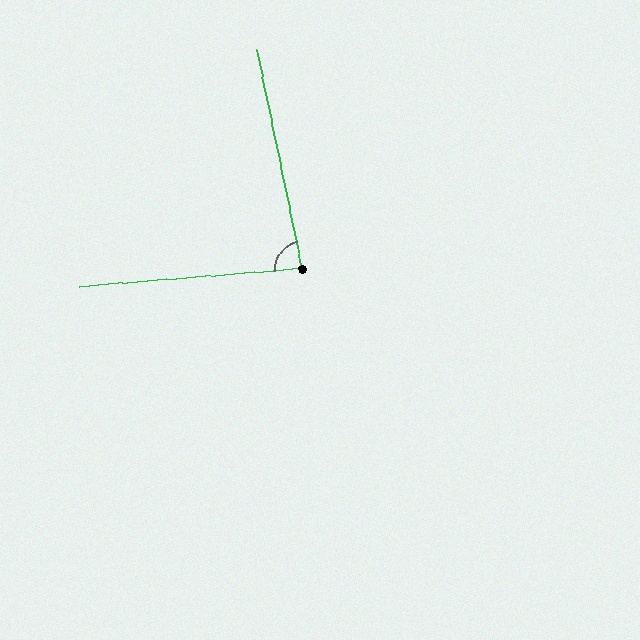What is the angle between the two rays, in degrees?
Approximately 83 degrees.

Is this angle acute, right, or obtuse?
It is acute.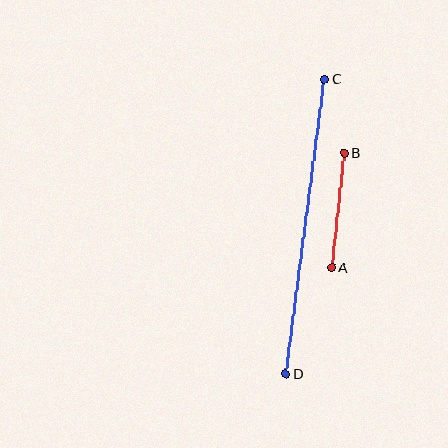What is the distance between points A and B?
The distance is approximately 115 pixels.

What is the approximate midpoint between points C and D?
The midpoint is at approximately (305, 226) pixels.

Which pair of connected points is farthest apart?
Points C and D are farthest apart.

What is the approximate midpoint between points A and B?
The midpoint is at approximately (338, 210) pixels.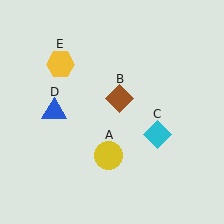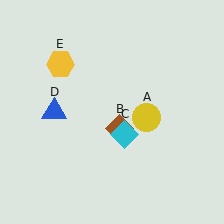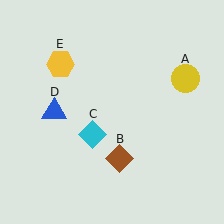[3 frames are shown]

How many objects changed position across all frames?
3 objects changed position: yellow circle (object A), brown diamond (object B), cyan diamond (object C).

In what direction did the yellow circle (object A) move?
The yellow circle (object A) moved up and to the right.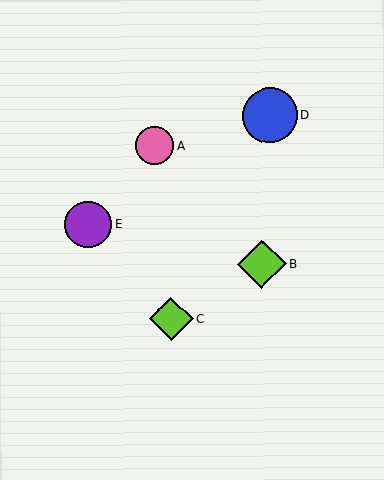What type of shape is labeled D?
Shape D is a blue circle.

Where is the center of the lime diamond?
The center of the lime diamond is at (171, 319).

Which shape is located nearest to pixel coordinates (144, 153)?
The pink circle (labeled A) at (155, 146) is nearest to that location.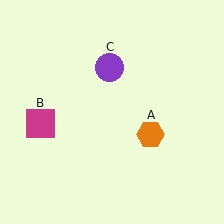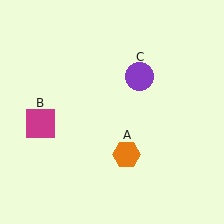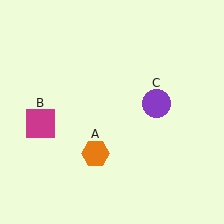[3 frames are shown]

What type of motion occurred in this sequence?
The orange hexagon (object A), purple circle (object C) rotated clockwise around the center of the scene.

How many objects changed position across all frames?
2 objects changed position: orange hexagon (object A), purple circle (object C).